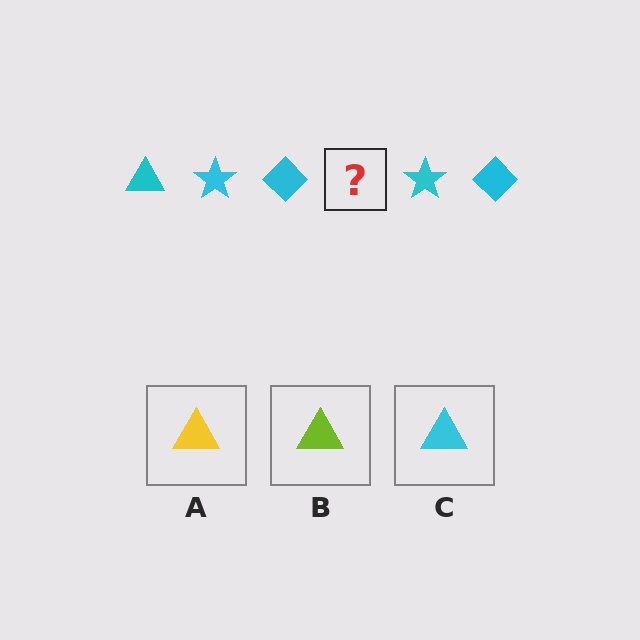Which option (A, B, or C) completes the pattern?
C.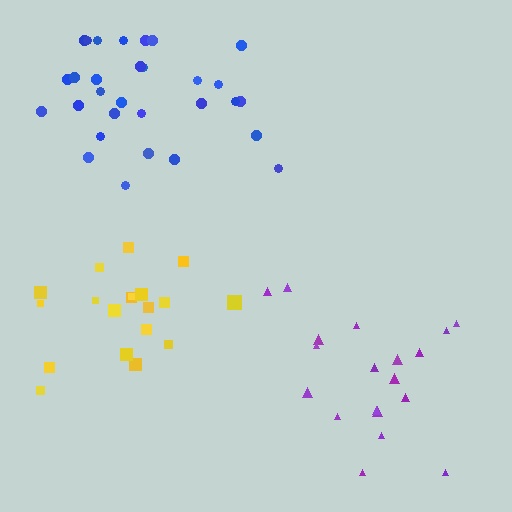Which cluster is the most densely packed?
Blue.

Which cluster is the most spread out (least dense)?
Purple.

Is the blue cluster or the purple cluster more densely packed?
Blue.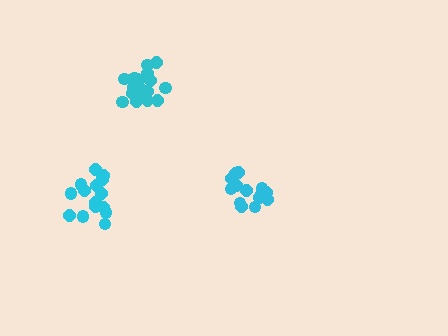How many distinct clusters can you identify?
There are 3 distinct clusters.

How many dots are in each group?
Group 1: 15 dots, Group 2: 17 dots, Group 3: 20 dots (52 total).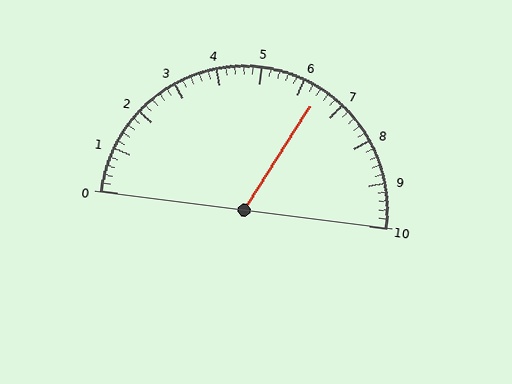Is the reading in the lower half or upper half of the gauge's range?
The reading is in the upper half of the range (0 to 10).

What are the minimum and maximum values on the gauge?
The gauge ranges from 0 to 10.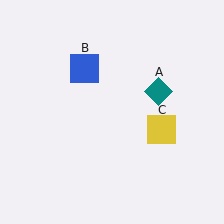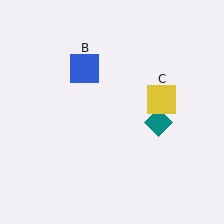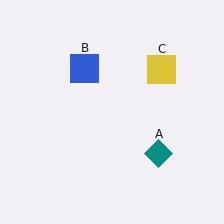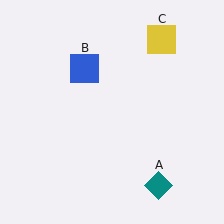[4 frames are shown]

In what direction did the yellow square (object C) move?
The yellow square (object C) moved up.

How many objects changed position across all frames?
2 objects changed position: teal diamond (object A), yellow square (object C).